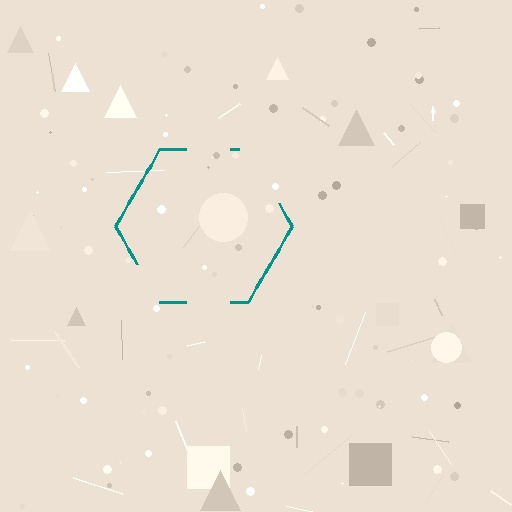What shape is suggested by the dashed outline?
The dashed outline suggests a hexagon.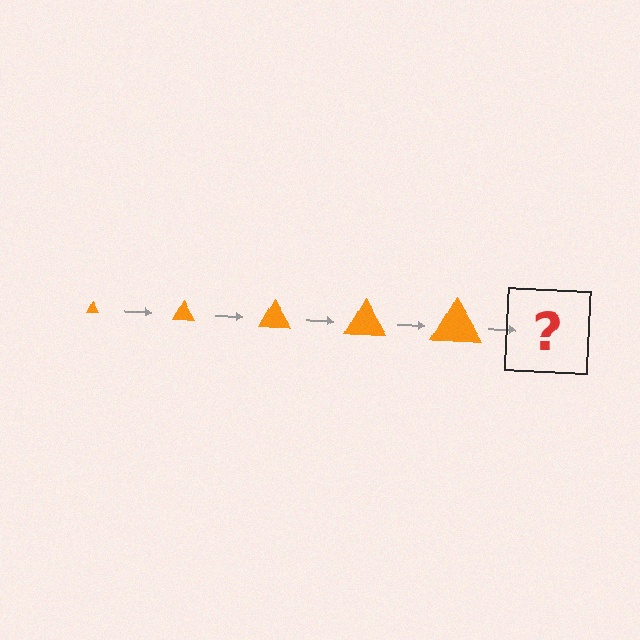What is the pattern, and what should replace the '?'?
The pattern is that the triangle gets progressively larger each step. The '?' should be an orange triangle, larger than the previous one.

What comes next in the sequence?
The next element should be an orange triangle, larger than the previous one.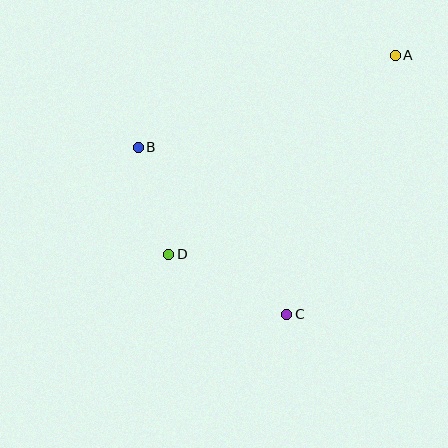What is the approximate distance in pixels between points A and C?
The distance between A and C is approximately 281 pixels.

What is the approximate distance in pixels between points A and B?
The distance between A and B is approximately 273 pixels.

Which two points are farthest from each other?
Points A and D are farthest from each other.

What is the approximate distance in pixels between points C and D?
The distance between C and D is approximately 133 pixels.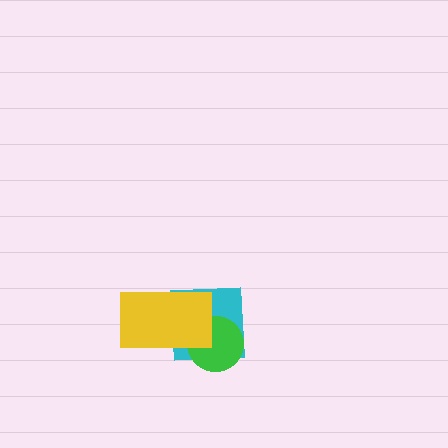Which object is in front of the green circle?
The yellow rectangle is in front of the green circle.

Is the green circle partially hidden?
Yes, it is partially covered by another shape.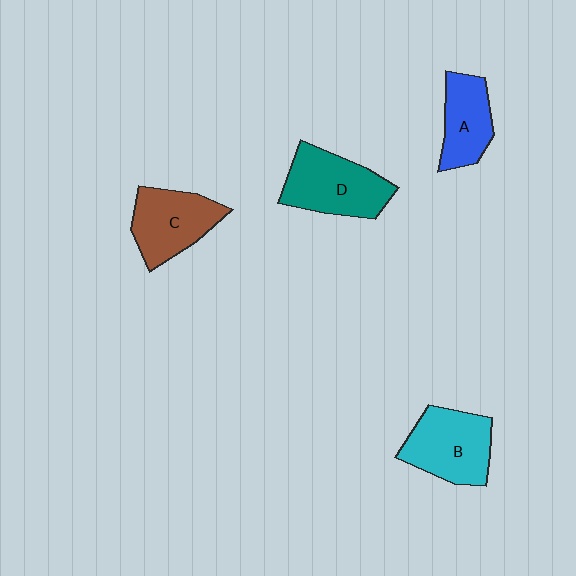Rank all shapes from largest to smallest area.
From largest to smallest: D (teal), B (cyan), C (brown), A (blue).